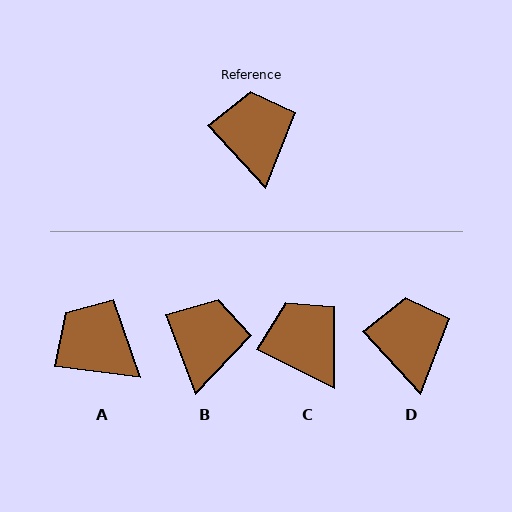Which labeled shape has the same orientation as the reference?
D.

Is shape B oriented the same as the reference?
No, it is off by about 22 degrees.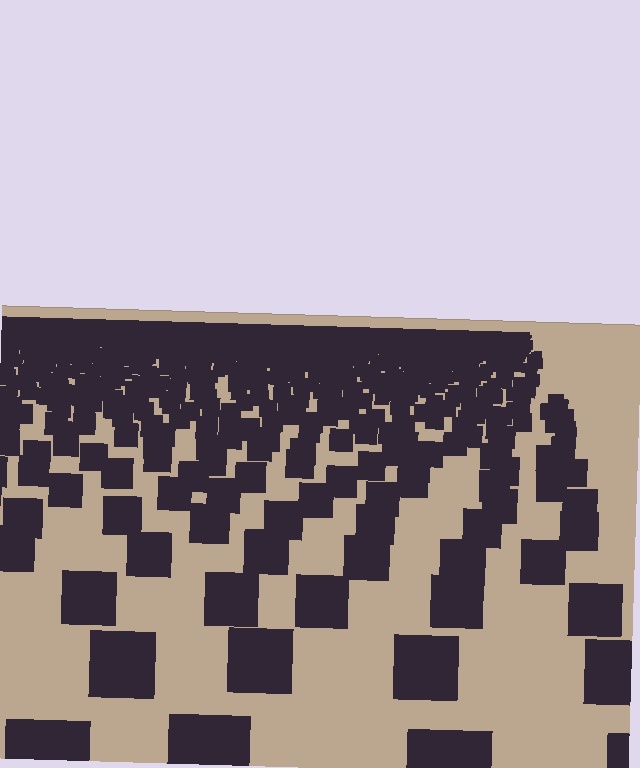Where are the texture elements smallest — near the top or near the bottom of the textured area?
Near the top.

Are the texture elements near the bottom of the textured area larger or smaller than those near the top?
Larger. Near the bottom, elements are closer to the viewer and appear at a bigger on-screen size.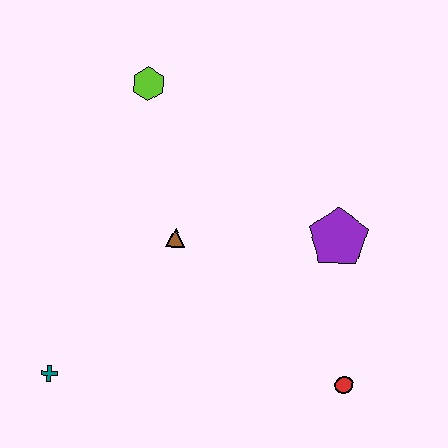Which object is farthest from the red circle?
The lime hexagon is farthest from the red circle.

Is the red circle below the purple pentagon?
Yes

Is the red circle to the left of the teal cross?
No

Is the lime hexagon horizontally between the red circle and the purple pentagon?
No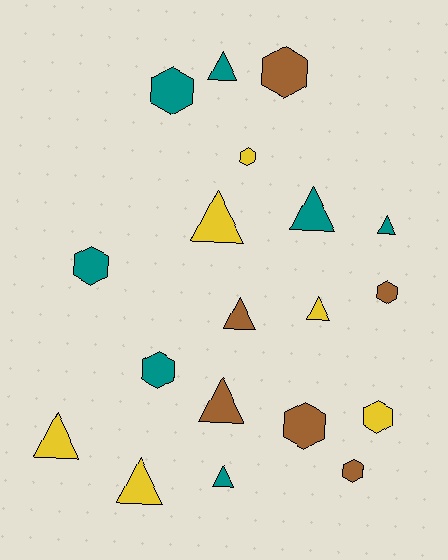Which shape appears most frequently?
Triangle, with 10 objects.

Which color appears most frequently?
Teal, with 7 objects.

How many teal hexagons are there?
There are 3 teal hexagons.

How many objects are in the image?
There are 19 objects.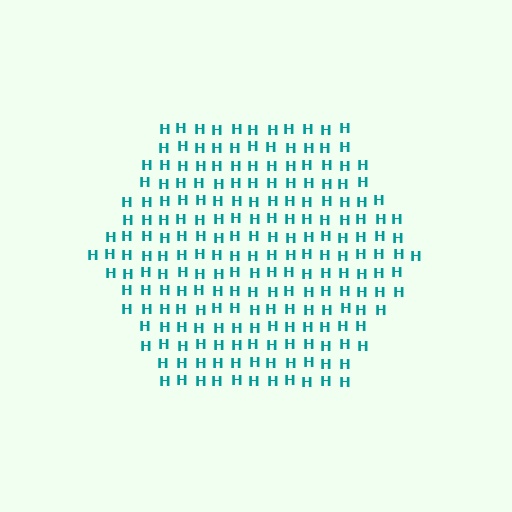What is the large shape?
The large shape is a hexagon.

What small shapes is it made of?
It is made of small letter H's.